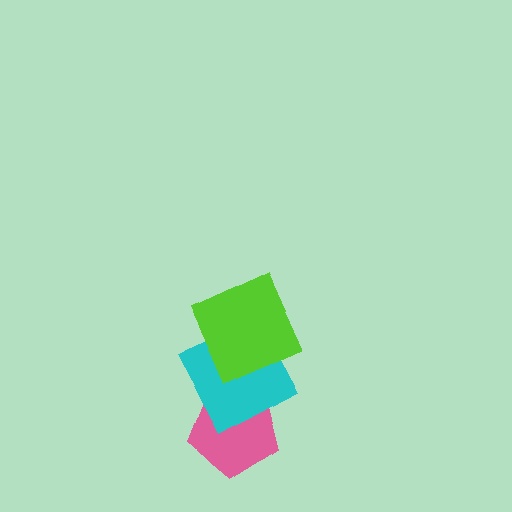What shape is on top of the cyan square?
The lime square is on top of the cyan square.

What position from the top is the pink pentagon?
The pink pentagon is 3rd from the top.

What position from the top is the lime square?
The lime square is 1st from the top.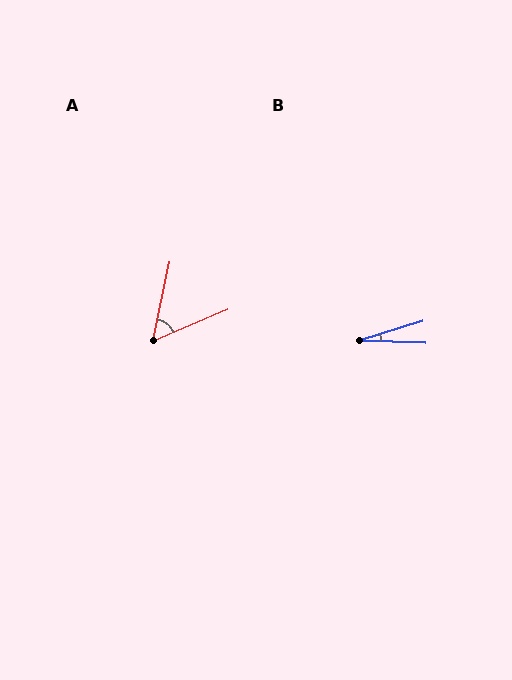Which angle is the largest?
A, at approximately 55 degrees.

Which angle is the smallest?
B, at approximately 19 degrees.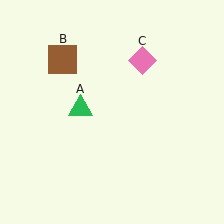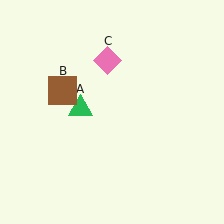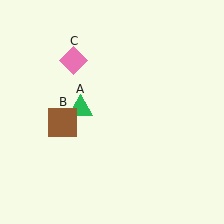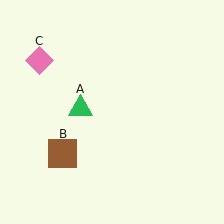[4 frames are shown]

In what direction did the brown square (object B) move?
The brown square (object B) moved down.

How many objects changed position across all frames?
2 objects changed position: brown square (object B), pink diamond (object C).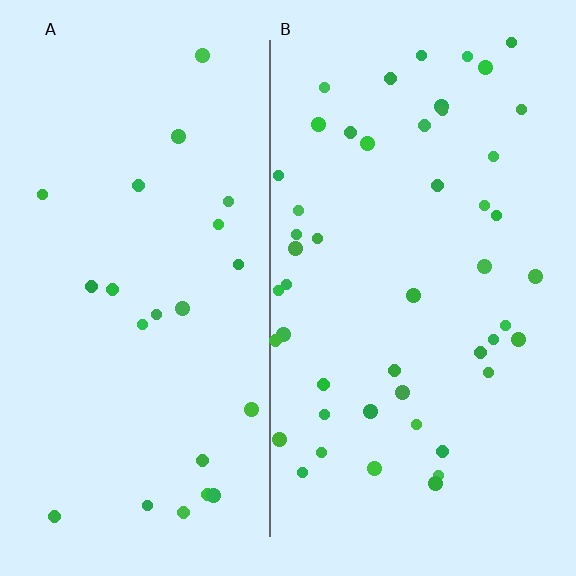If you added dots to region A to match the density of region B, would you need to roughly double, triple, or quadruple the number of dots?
Approximately double.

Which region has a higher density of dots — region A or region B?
B (the right).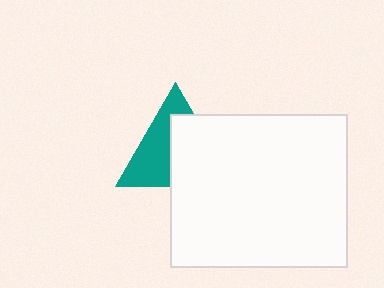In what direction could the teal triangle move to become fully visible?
The teal triangle could move toward the upper-left. That would shift it out from behind the white rectangle entirely.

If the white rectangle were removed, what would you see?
You would see the complete teal triangle.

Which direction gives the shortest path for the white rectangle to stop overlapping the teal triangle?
Moving toward the lower-right gives the shortest separation.